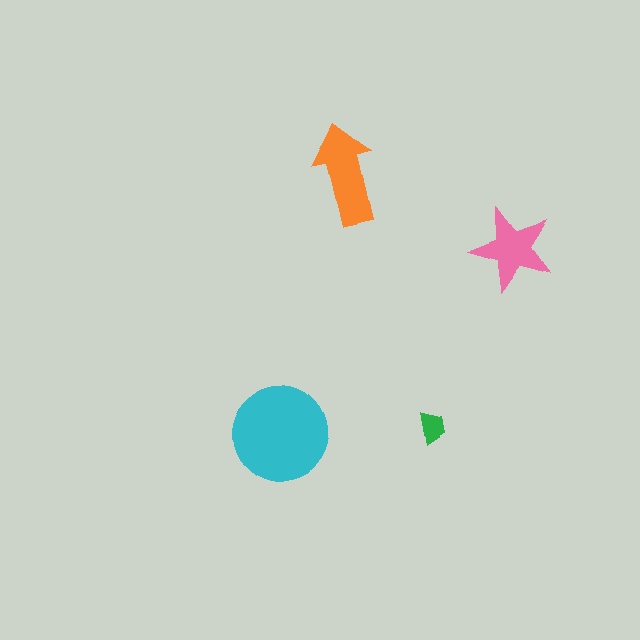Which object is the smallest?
The green trapezoid.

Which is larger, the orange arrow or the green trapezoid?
The orange arrow.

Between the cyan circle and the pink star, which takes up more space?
The cyan circle.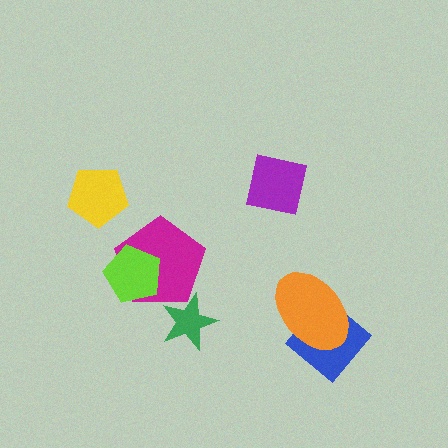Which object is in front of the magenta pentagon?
The lime pentagon is in front of the magenta pentagon.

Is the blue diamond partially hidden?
Yes, it is partially covered by another shape.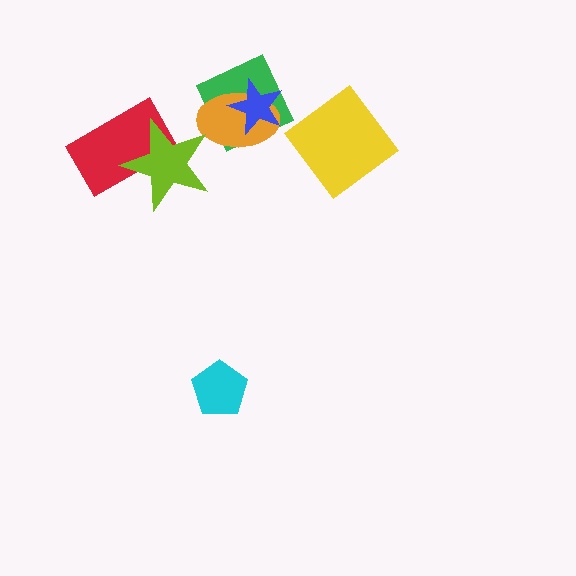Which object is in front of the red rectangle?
The lime star is in front of the red rectangle.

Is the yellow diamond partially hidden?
No, no other shape covers it.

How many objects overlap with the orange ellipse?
2 objects overlap with the orange ellipse.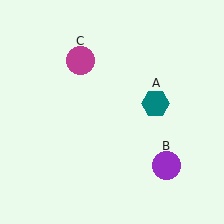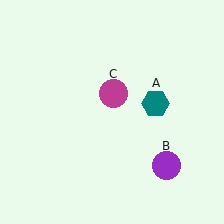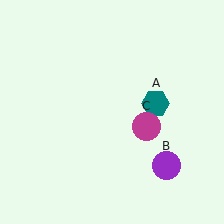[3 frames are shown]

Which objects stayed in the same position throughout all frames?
Teal hexagon (object A) and purple circle (object B) remained stationary.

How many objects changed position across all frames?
1 object changed position: magenta circle (object C).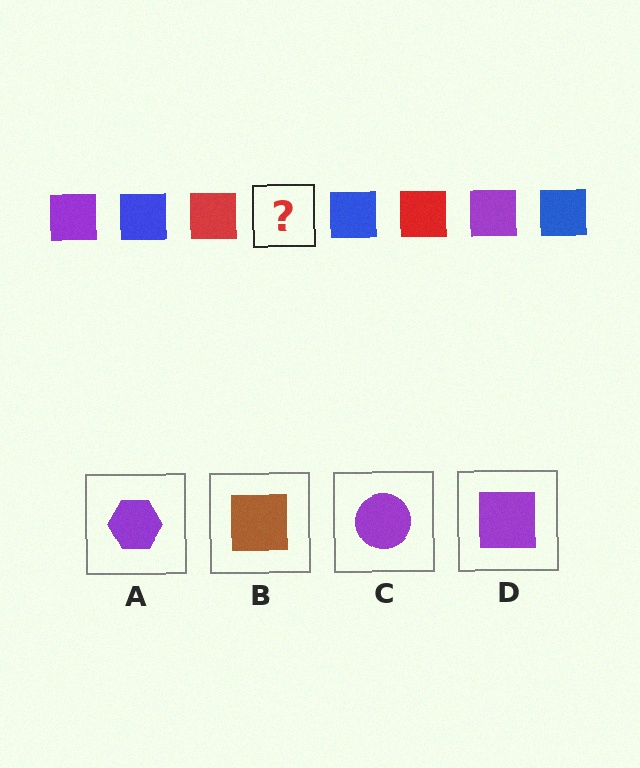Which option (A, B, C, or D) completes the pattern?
D.